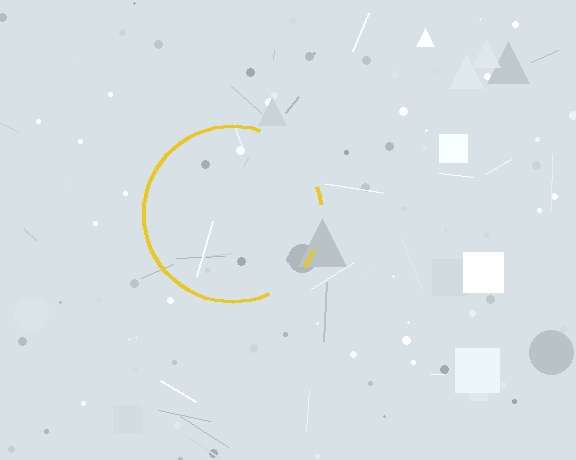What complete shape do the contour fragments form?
The contour fragments form a circle.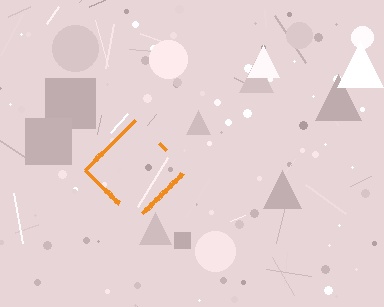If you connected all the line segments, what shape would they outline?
They would outline a diamond.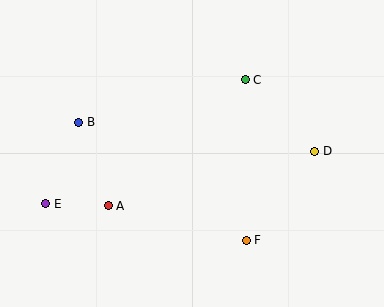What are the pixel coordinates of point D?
Point D is at (315, 151).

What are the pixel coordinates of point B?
Point B is at (79, 122).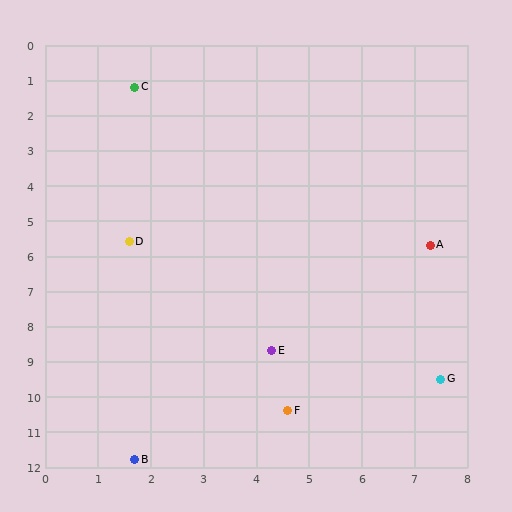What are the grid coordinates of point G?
Point G is at approximately (7.5, 9.5).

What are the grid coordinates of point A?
Point A is at approximately (7.3, 5.7).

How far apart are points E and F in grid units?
Points E and F are about 1.7 grid units apart.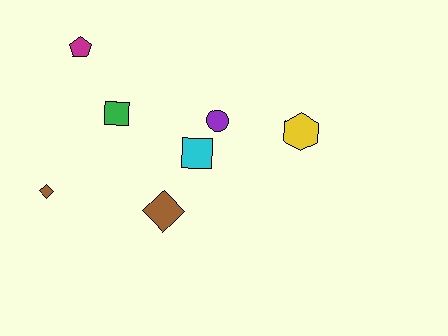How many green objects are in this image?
There is 1 green object.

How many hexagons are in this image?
There is 1 hexagon.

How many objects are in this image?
There are 7 objects.